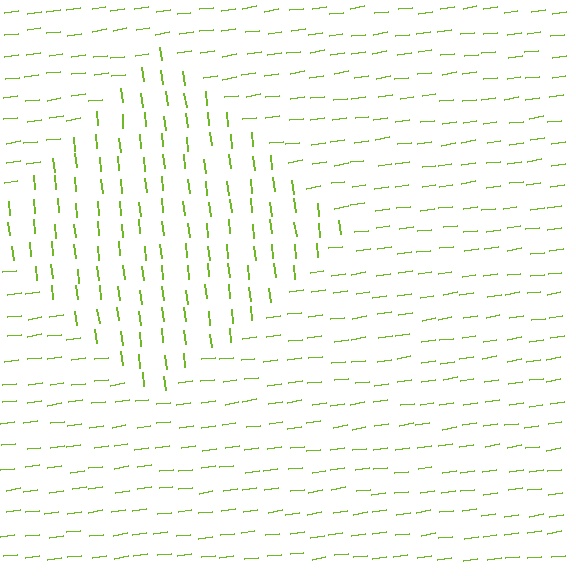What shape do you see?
I see a diamond.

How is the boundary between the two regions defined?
The boundary is defined purely by a change in line orientation (approximately 88 degrees difference). All lines are the same color and thickness.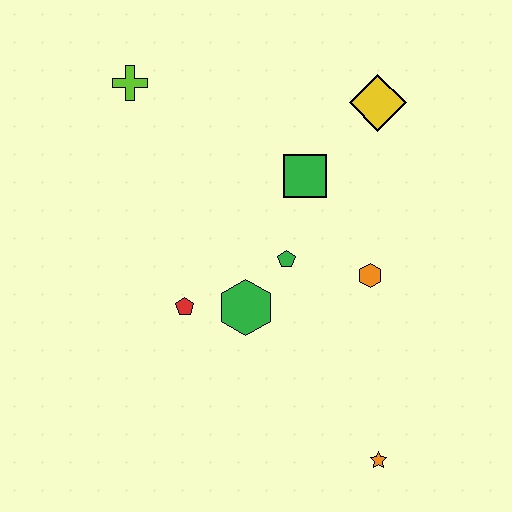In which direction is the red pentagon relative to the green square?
The red pentagon is below the green square.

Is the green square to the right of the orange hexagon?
No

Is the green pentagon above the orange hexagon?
Yes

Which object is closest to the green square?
The green pentagon is closest to the green square.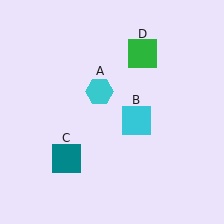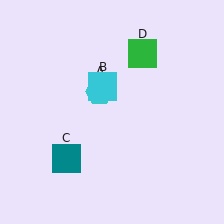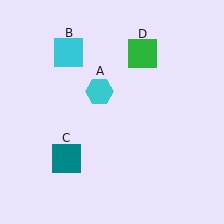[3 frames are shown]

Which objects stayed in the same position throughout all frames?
Cyan hexagon (object A) and teal square (object C) and green square (object D) remained stationary.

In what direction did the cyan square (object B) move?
The cyan square (object B) moved up and to the left.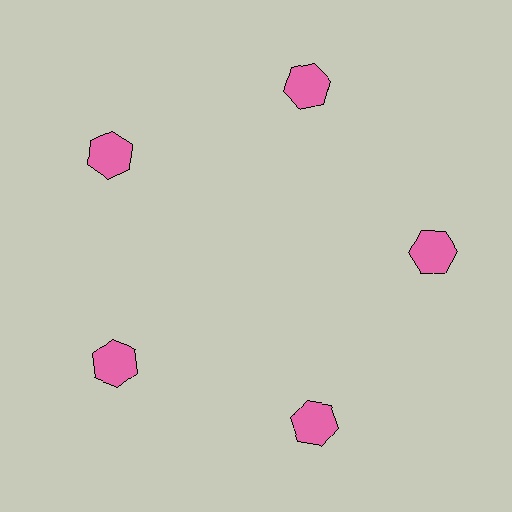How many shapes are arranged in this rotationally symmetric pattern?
There are 5 shapes, arranged in 5 groups of 1.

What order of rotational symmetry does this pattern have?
This pattern has 5-fold rotational symmetry.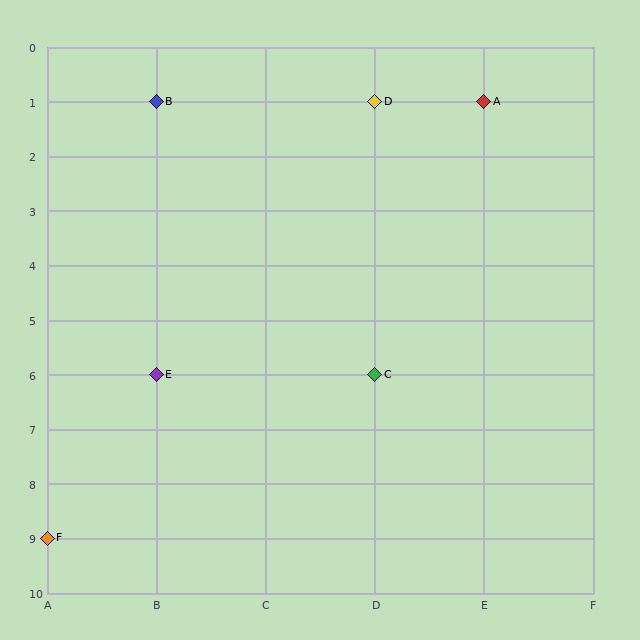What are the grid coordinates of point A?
Point A is at grid coordinates (E, 1).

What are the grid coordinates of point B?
Point B is at grid coordinates (B, 1).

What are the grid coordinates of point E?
Point E is at grid coordinates (B, 6).